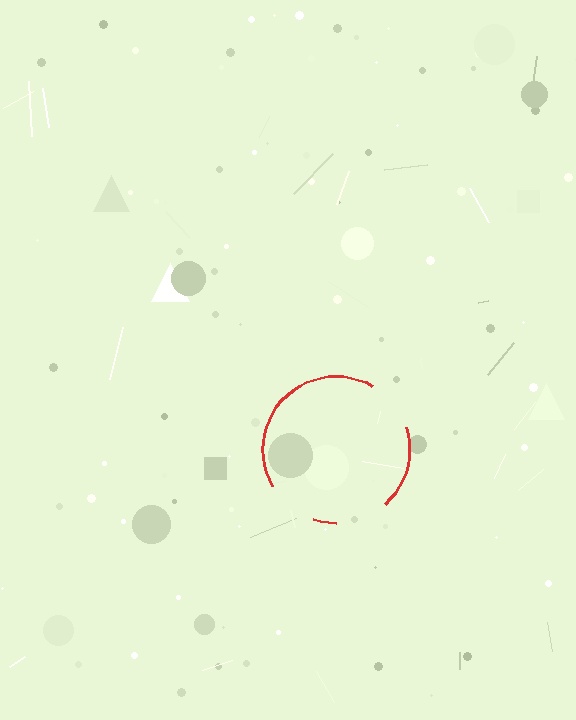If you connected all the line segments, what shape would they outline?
They would outline a circle.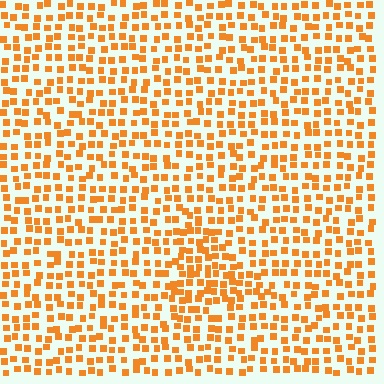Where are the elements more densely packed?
The elements are more densely packed inside the triangle boundary.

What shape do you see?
I see a triangle.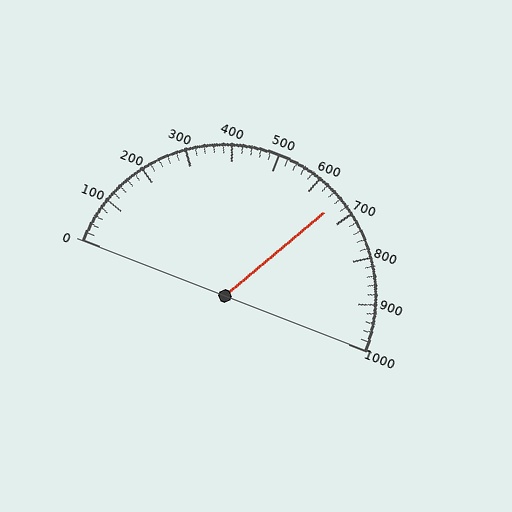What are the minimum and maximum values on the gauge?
The gauge ranges from 0 to 1000.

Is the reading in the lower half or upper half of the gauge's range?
The reading is in the upper half of the range (0 to 1000).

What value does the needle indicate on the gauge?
The needle indicates approximately 660.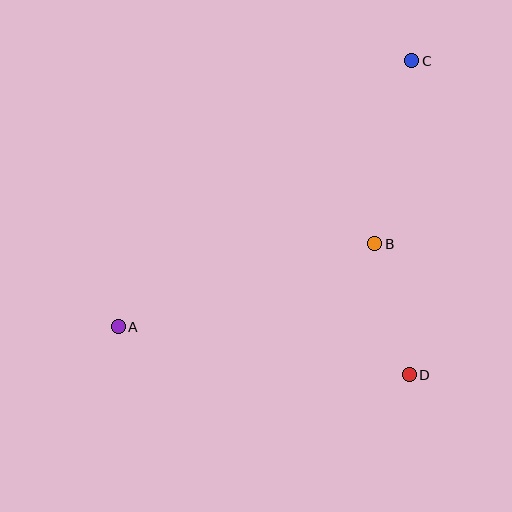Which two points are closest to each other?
Points B and D are closest to each other.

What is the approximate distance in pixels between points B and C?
The distance between B and C is approximately 187 pixels.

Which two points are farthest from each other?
Points A and C are farthest from each other.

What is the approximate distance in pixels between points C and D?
The distance between C and D is approximately 314 pixels.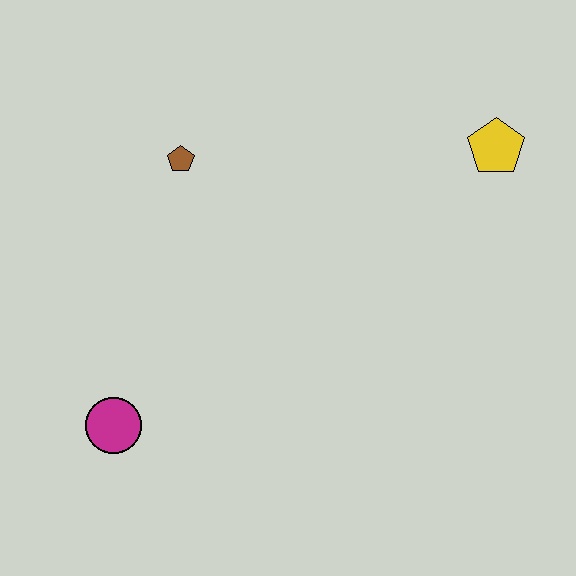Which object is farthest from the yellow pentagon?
The magenta circle is farthest from the yellow pentagon.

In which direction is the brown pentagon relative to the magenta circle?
The brown pentagon is above the magenta circle.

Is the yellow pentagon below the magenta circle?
No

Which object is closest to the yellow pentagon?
The brown pentagon is closest to the yellow pentagon.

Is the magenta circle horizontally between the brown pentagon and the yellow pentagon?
No